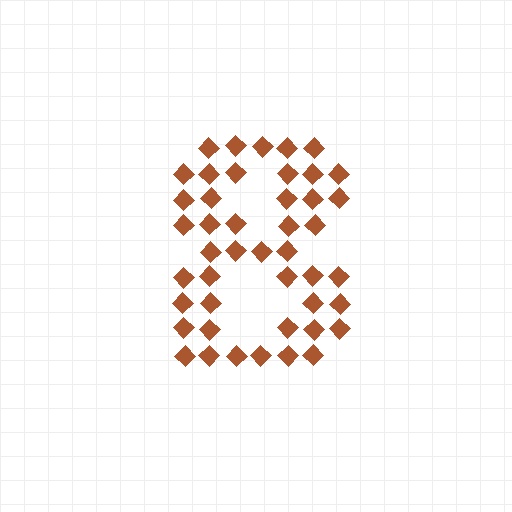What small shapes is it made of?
It is made of small diamonds.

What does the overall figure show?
The overall figure shows the digit 8.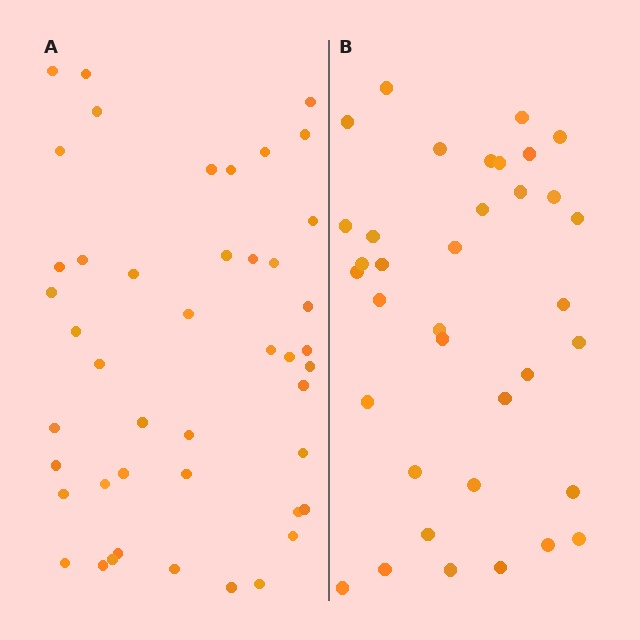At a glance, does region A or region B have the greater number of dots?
Region A (the left region) has more dots.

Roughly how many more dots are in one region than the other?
Region A has roughly 8 or so more dots than region B.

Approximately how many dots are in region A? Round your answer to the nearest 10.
About 40 dots. (The exact count is 45, which rounds to 40.)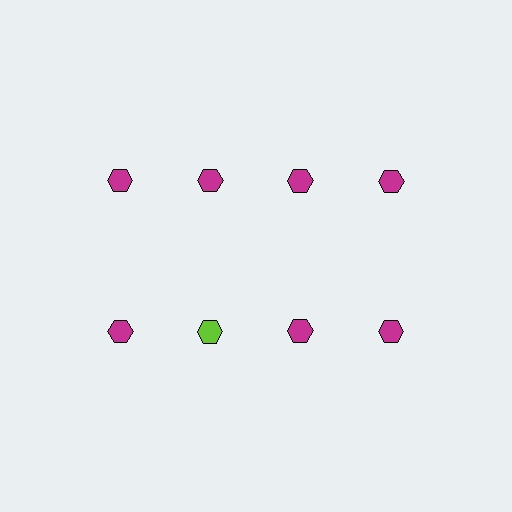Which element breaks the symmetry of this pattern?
The lime hexagon in the second row, second from left column breaks the symmetry. All other shapes are magenta hexagons.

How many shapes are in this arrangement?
There are 8 shapes arranged in a grid pattern.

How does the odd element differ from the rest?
It has a different color: lime instead of magenta.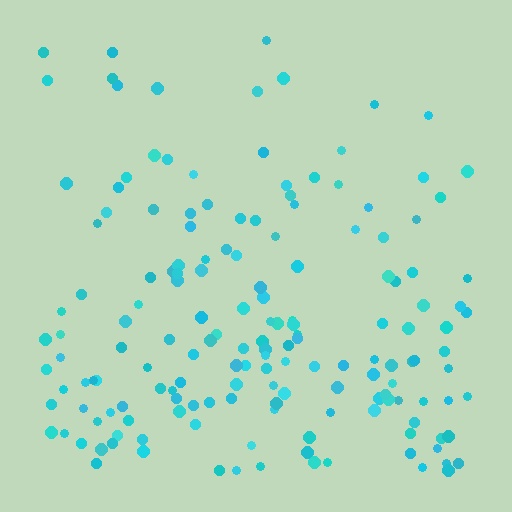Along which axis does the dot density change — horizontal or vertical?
Vertical.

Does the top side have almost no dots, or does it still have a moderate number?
Still a moderate number, just noticeably fewer than the bottom.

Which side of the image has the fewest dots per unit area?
The top.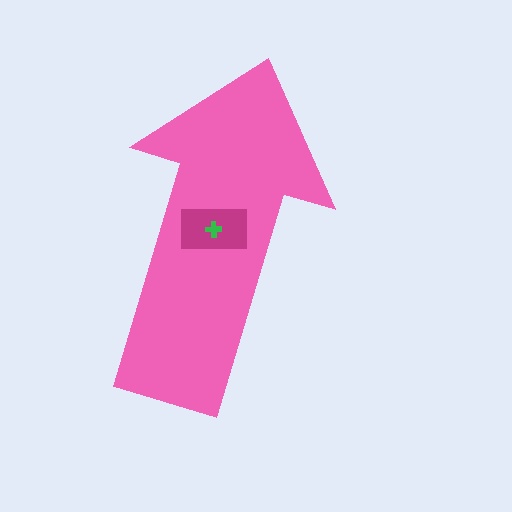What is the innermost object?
The green cross.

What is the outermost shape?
The pink arrow.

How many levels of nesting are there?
3.